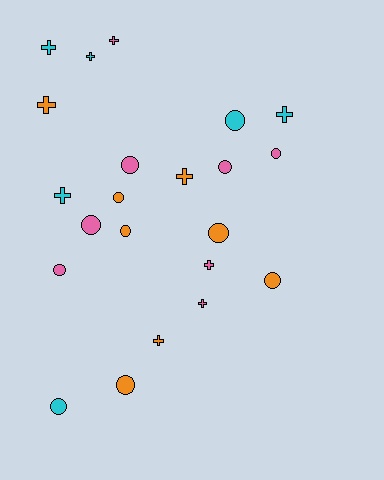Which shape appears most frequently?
Circle, with 12 objects.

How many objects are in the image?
There are 22 objects.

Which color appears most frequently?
Orange, with 8 objects.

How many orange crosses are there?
There are 3 orange crosses.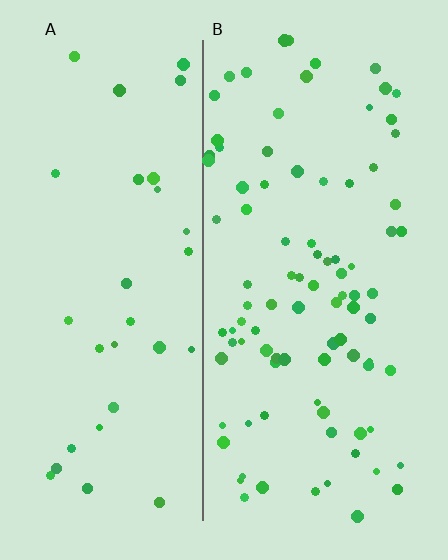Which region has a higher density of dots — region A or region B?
B (the right).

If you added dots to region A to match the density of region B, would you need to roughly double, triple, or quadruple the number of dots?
Approximately triple.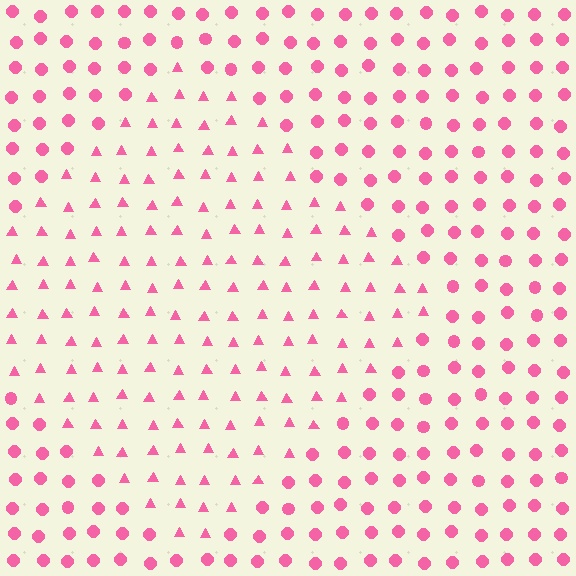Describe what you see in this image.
The image is filled with small pink elements arranged in a uniform grid. A diamond-shaped region contains triangles, while the surrounding area contains circles. The boundary is defined purely by the change in element shape.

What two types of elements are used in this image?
The image uses triangles inside the diamond region and circles outside it.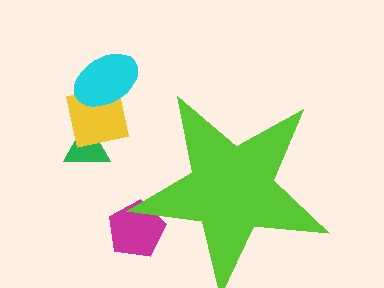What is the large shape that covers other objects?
A lime star.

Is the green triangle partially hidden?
No, the green triangle is fully visible.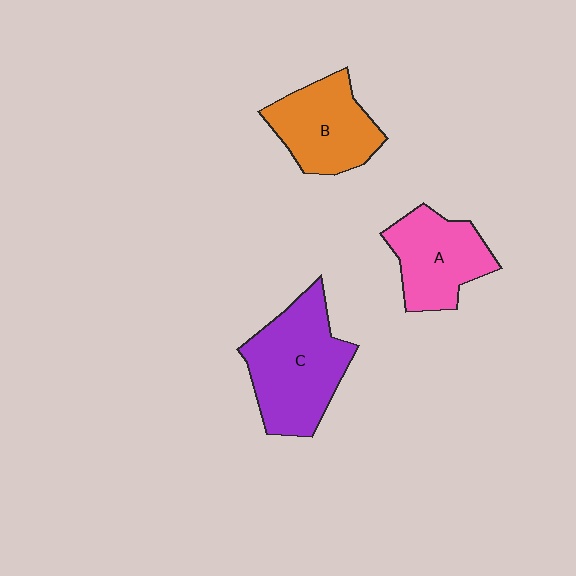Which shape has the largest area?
Shape C (purple).